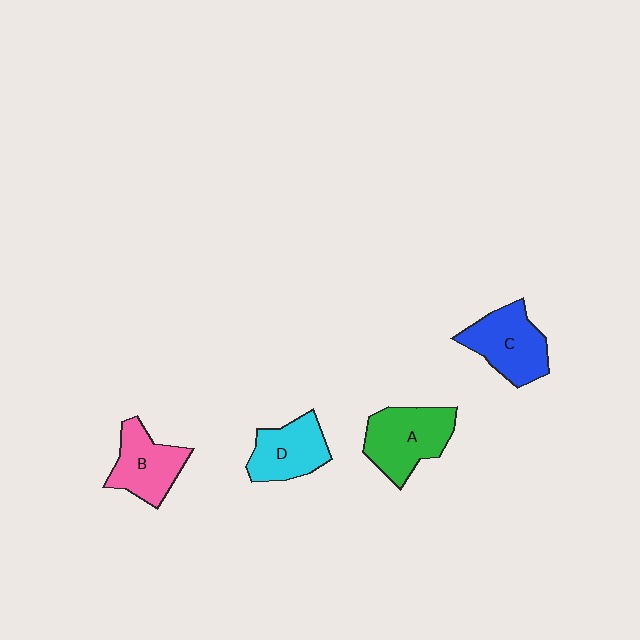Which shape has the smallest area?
Shape D (cyan).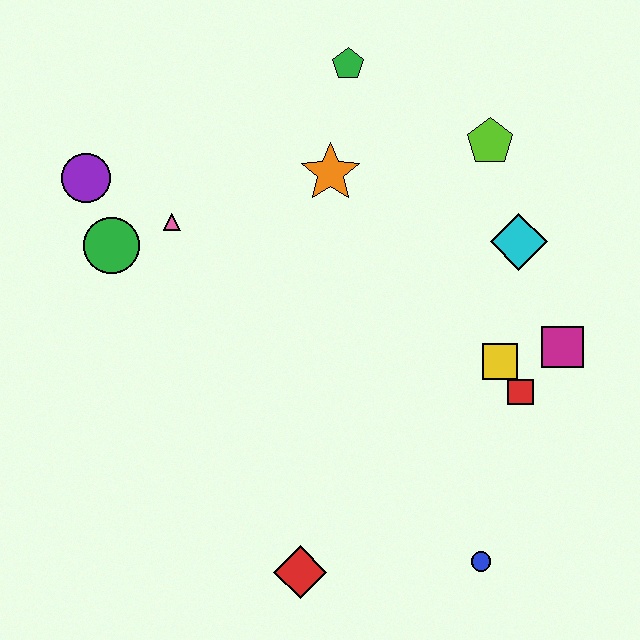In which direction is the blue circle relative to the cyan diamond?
The blue circle is below the cyan diamond.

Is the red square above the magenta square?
No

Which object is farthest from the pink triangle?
The blue circle is farthest from the pink triangle.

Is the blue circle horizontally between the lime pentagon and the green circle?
Yes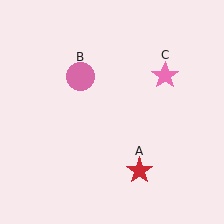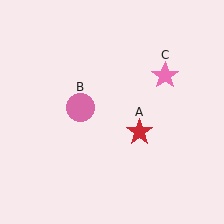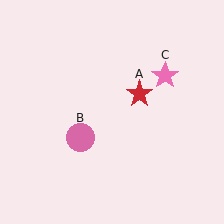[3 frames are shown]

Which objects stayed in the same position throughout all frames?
Pink star (object C) remained stationary.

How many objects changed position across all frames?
2 objects changed position: red star (object A), pink circle (object B).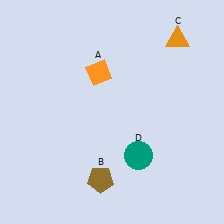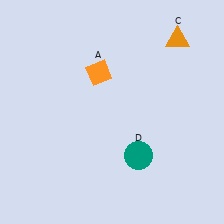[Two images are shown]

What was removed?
The brown pentagon (B) was removed in Image 2.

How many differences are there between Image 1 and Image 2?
There is 1 difference between the two images.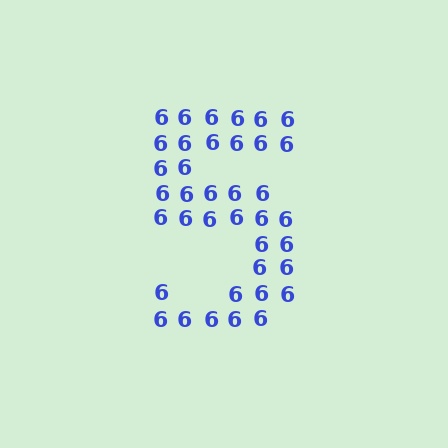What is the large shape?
The large shape is the digit 5.